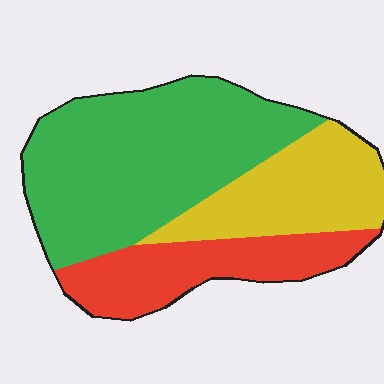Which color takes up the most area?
Green, at roughly 50%.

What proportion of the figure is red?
Red covers 23% of the figure.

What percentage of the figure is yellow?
Yellow covers around 25% of the figure.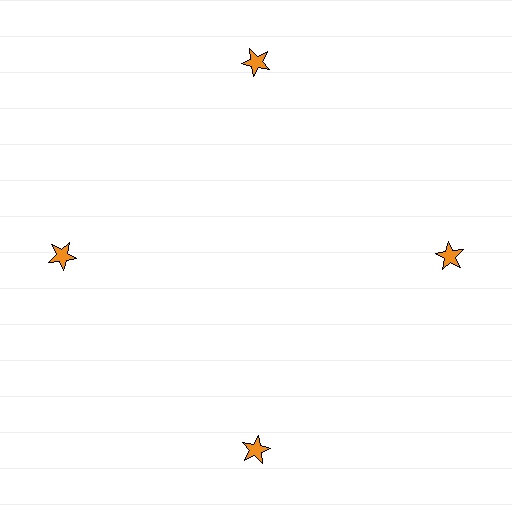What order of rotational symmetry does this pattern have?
This pattern has 4-fold rotational symmetry.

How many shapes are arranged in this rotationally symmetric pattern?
There are 4 shapes, arranged in 4 groups of 1.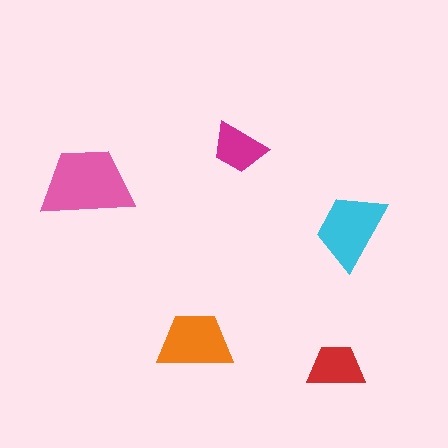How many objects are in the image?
There are 5 objects in the image.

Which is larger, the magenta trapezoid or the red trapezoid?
The red one.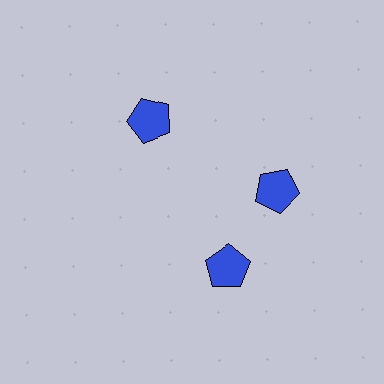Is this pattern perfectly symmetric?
No. The 3 blue pentagons are arranged in a ring, but one element near the 7 o'clock position is rotated out of alignment along the ring, breaking the 3-fold rotational symmetry.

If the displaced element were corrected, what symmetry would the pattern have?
It would have 3-fold rotational symmetry — the pattern would map onto itself every 120 degrees.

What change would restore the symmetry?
The symmetry would be restored by rotating it back into even spacing with its neighbors so that all 3 pentagons sit at equal angles and equal distance from the center.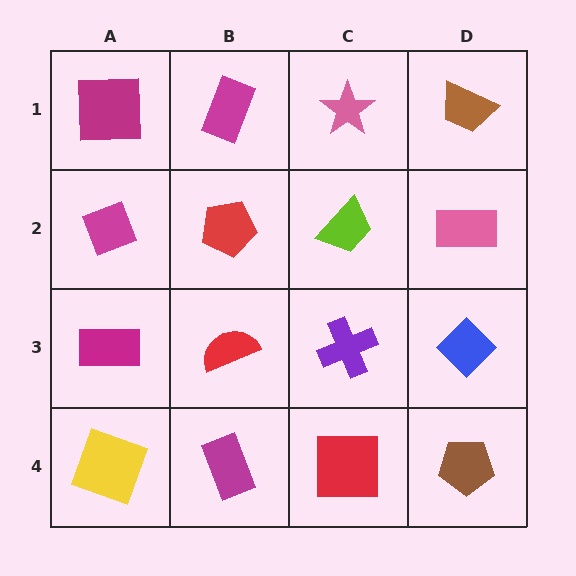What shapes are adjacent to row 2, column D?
A brown trapezoid (row 1, column D), a blue diamond (row 3, column D), a lime trapezoid (row 2, column C).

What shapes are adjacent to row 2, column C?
A pink star (row 1, column C), a purple cross (row 3, column C), a red pentagon (row 2, column B), a pink rectangle (row 2, column D).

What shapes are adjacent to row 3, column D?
A pink rectangle (row 2, column D), a brown pentagon (row 4, column D), a purple cross (row 3, column C).